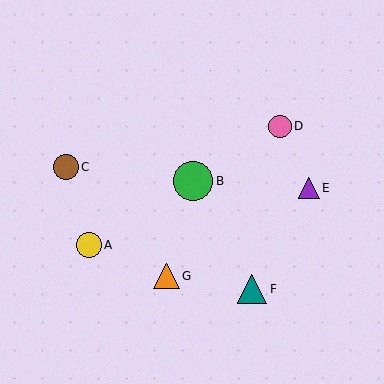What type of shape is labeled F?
Shape F is a teal triangle.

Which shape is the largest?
The green circle (labeled B) is the largest.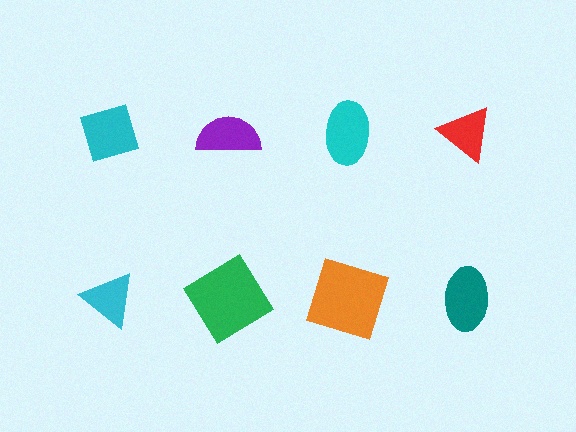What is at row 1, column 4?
A red triangle.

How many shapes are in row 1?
4 shapes.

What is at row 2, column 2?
A green diamond.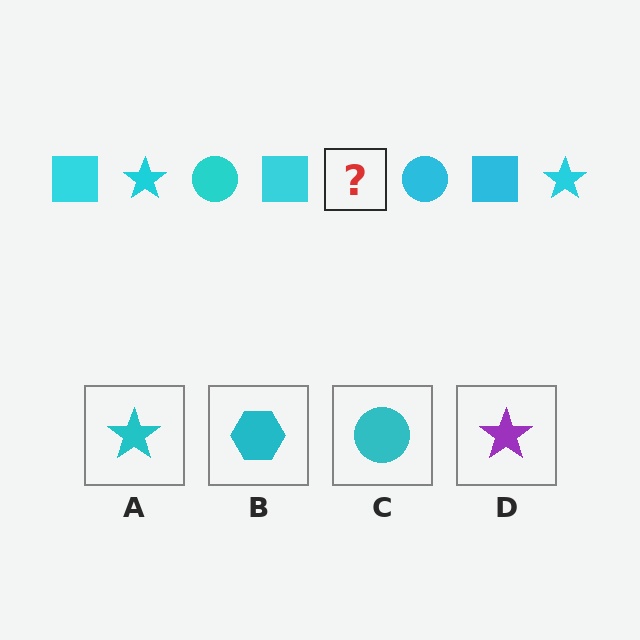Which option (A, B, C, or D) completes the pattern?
A.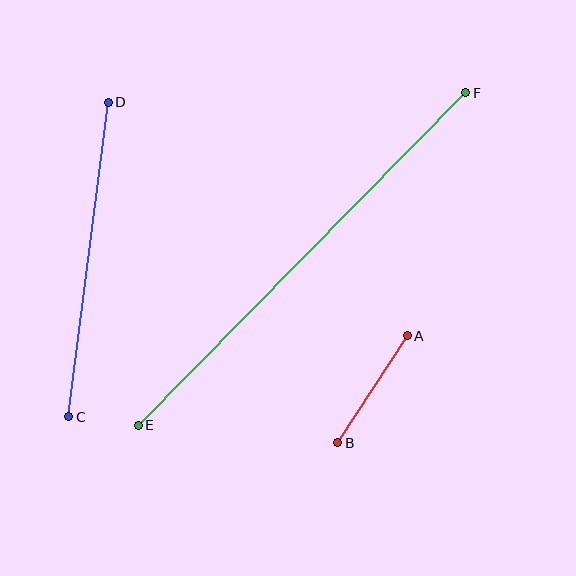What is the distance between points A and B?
The distance is approximately 127 pixels.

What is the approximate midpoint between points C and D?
The midpoint is at approximately (89, 260) pixels.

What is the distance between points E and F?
The distance is approximately 467 pixels.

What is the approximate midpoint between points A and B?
The midpoint is at approximately (373, 389) pixels.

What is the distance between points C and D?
The distance is approximately 317 pixels.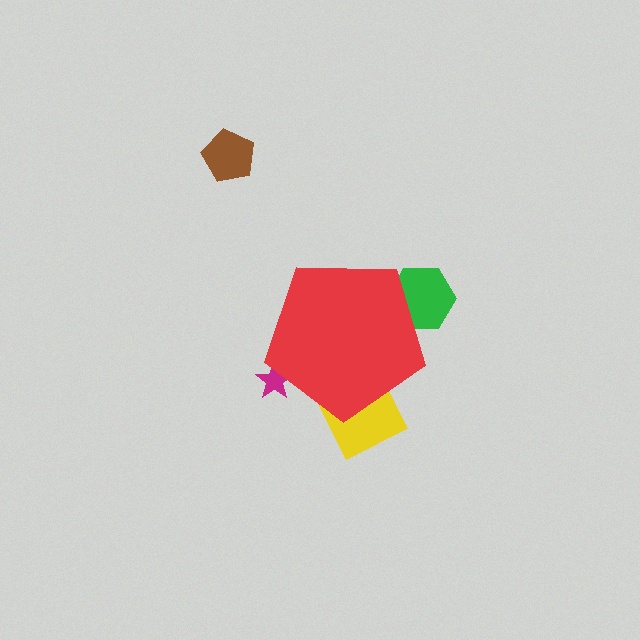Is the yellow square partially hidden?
Yes, the yellow square is partially hidden behind the red pentagon.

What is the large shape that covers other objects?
A red pentagon.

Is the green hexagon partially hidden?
Yes, the green hexagon is partially hidden behind the red pentagon.